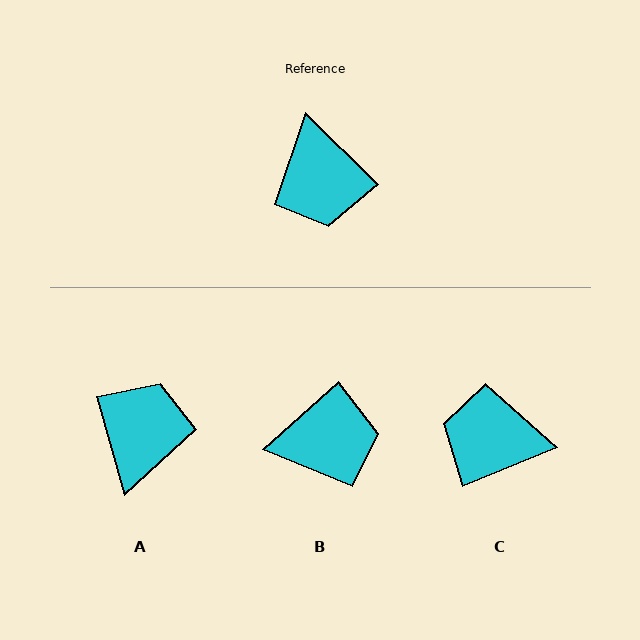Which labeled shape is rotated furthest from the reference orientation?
A, about 151 degrees away.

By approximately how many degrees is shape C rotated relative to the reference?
Approximately 113 degrees clockwise.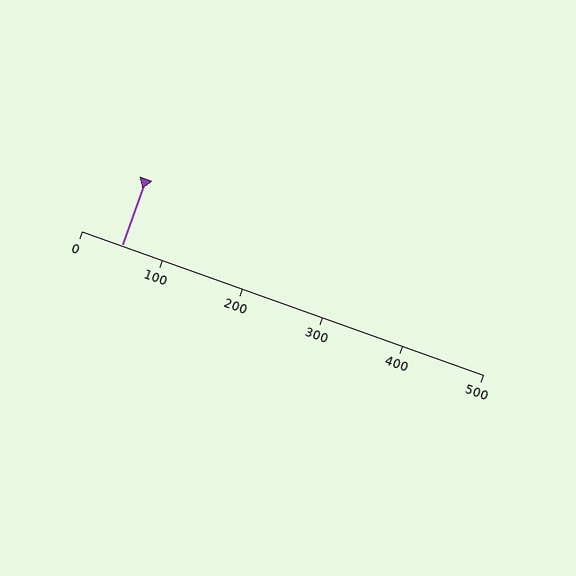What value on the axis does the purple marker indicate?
The marker indicates approximately 50.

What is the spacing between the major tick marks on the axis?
The major ticks are spaced 100 apart.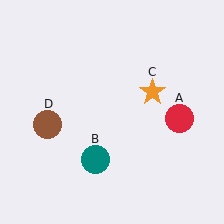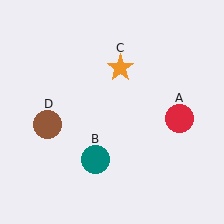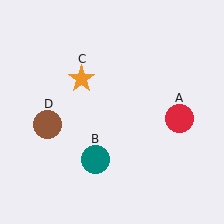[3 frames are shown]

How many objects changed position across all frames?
1 object changed position: orange star (object C).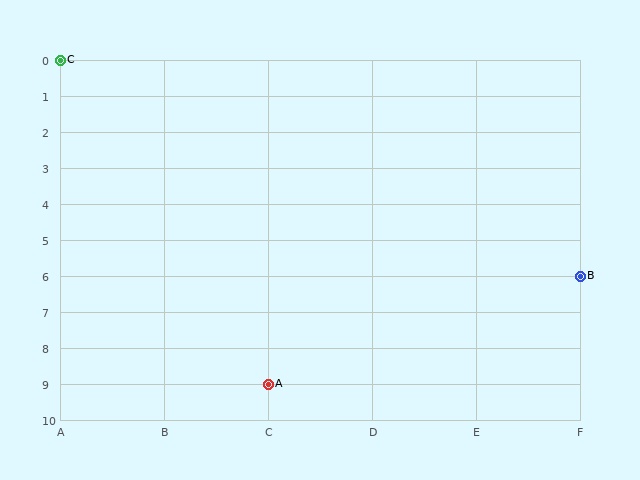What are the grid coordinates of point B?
Point B is at grid coordinates (F, 6).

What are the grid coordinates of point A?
Point A is at grid coordinates (C, 9).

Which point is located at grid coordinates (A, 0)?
Point C is at (A, 0).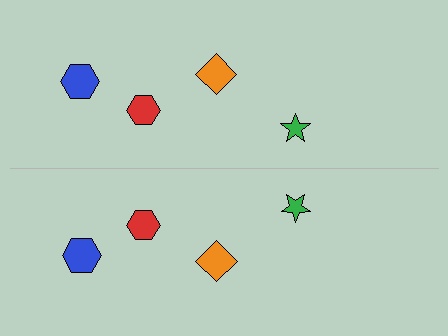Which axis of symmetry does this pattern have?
The pattern has a horizontal axis of symmetry running through the center of the image.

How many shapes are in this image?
There are 8 shapes in this image.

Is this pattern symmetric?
Yes, this pattern has bilateral (reflection) symmetry.